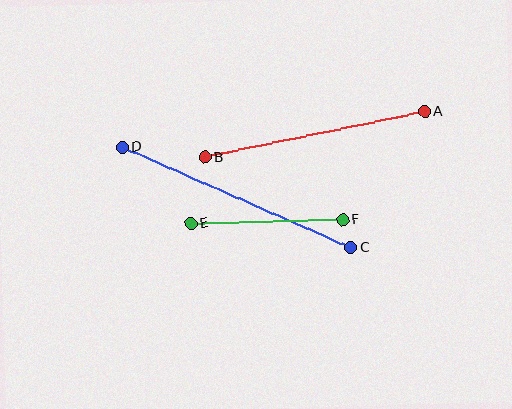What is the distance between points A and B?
The distance is approximately 224 pixels.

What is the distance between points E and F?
The distance is approximately 152 pixels.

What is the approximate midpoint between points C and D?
The midpoint is at approximately (237, 197) pixels.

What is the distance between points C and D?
The distance is approximately 250 pixels.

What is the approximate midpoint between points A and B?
The midpoint is at approximately (315, 134) pixels.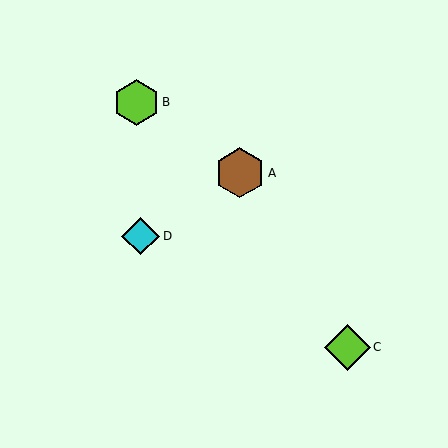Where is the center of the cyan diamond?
The center of the cyan diamond is at (141, 236).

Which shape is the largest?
The brown hexagon (labeled A) is the largest.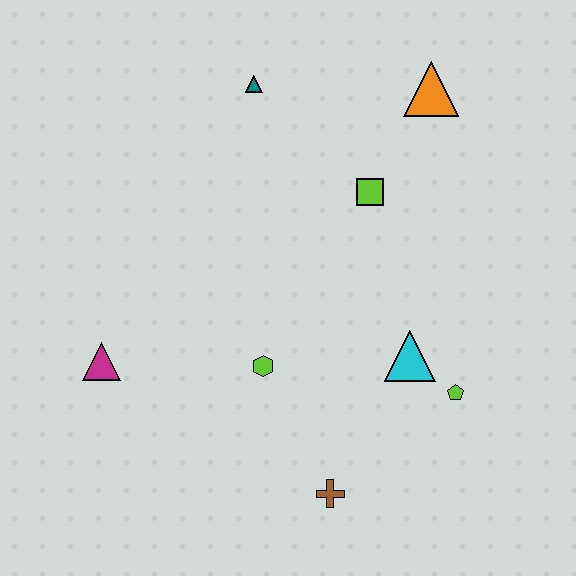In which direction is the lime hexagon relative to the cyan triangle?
The lime hexagon is to the left of the cyan triangle.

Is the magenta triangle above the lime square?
No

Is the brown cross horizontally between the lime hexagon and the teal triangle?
No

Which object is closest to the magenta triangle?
The lime hexagon is closest to the magenta triangle.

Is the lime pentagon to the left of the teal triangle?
No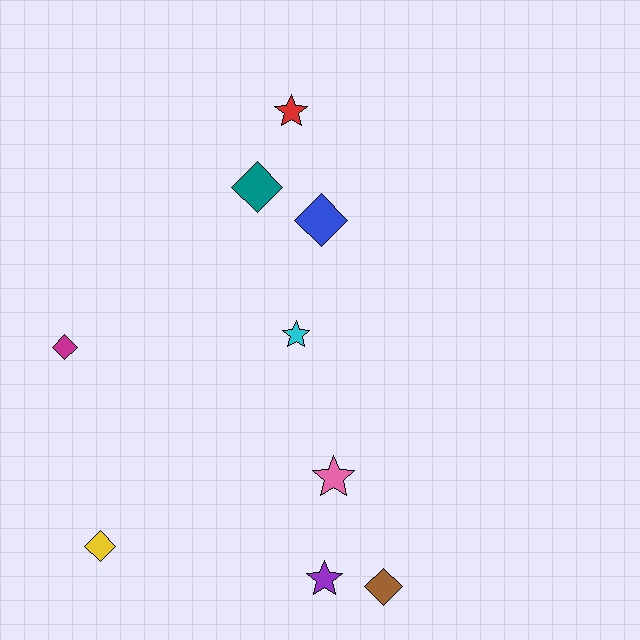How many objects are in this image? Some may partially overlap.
There are 9 objects.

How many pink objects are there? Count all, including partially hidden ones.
There is 1 pink object.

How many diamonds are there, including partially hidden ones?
There are 5 diamonds.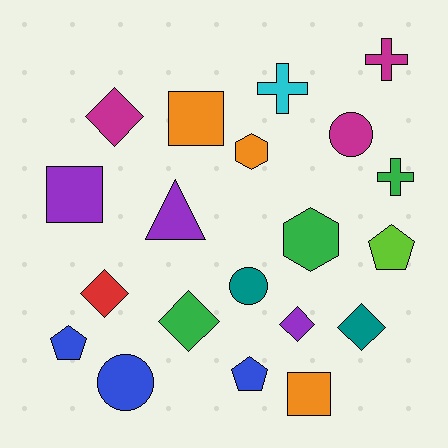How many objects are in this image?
There are 20 objects.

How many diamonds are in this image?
There are 5 diamonds.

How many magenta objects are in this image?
There are 3 magenta objects.